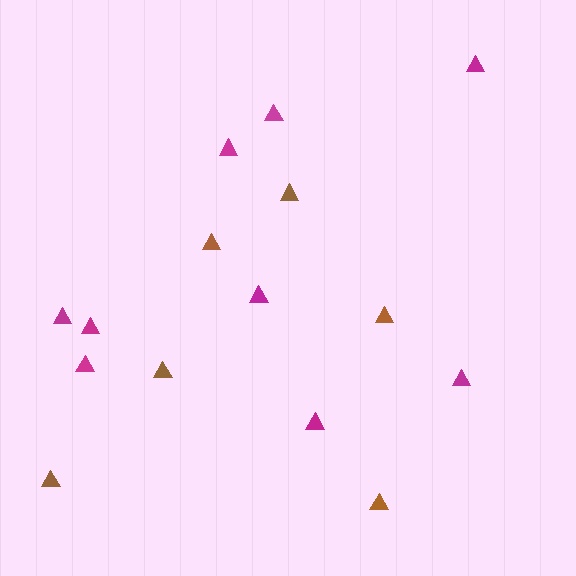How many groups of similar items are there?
There are 2 groups: one group of brown triangles (6) and one group of magenta triangles (9).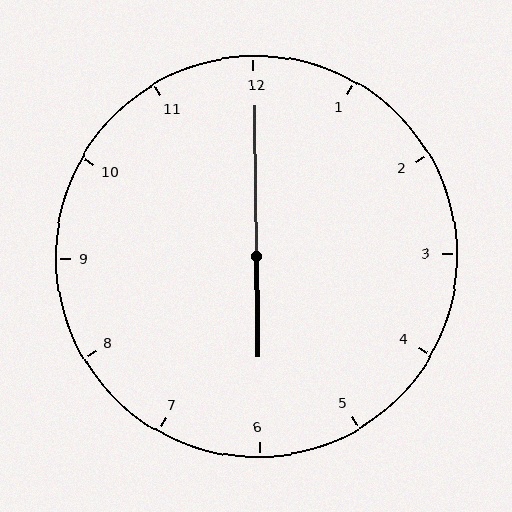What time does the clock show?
6:00.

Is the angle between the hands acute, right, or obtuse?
It is obtuse.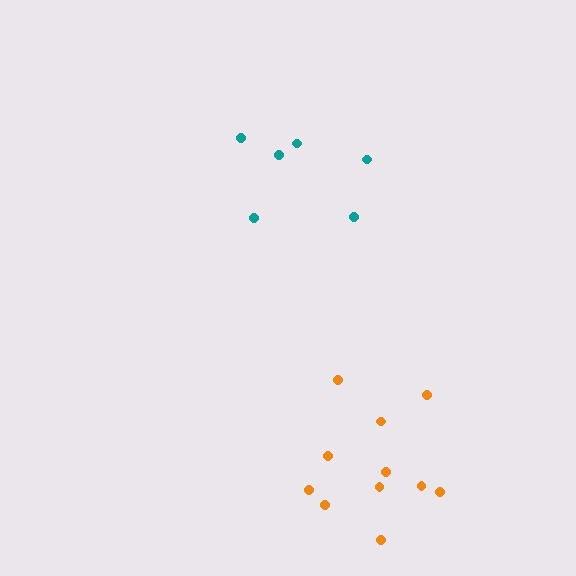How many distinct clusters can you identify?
There are 2 distinct clusters.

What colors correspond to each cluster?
The clusters are colored: teal, orange.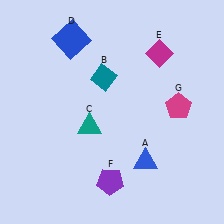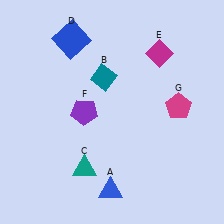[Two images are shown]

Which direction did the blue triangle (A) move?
The blue triangle (A) moved left.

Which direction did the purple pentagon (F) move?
The purple pentagon (F) moved up.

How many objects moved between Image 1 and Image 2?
3 objects moved between the two images.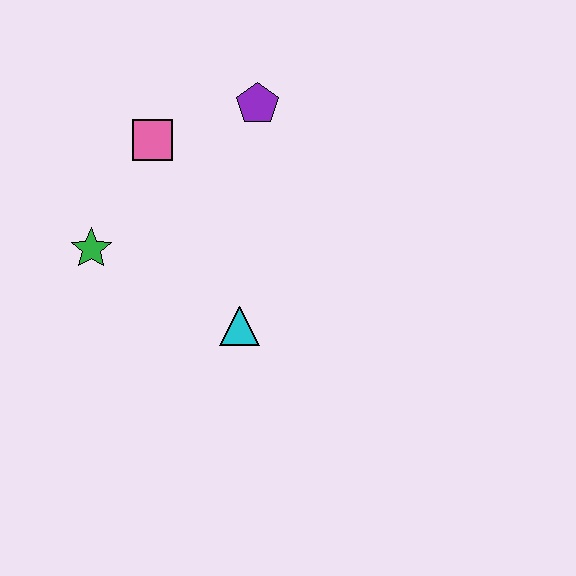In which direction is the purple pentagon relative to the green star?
The purple pentagon is to the right of the green star.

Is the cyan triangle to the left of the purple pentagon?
Yes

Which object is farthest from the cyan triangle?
The purple pentagon is farthest from the cyan triangle.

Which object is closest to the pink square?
The purple pentagon is closest to the pink square.